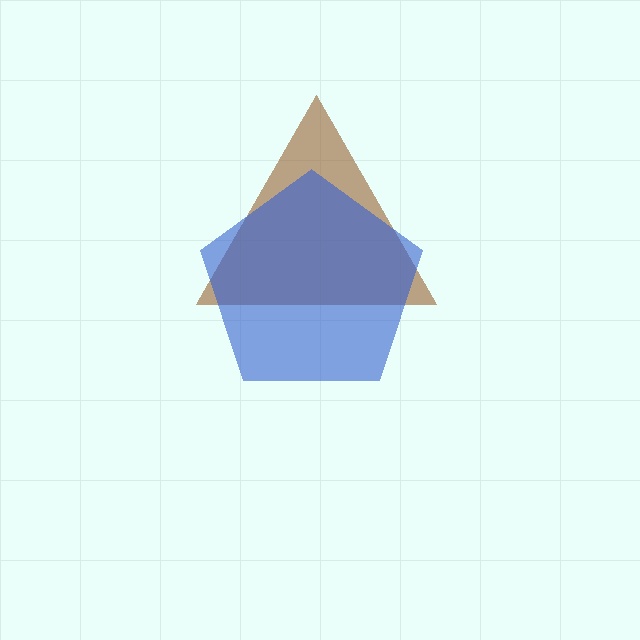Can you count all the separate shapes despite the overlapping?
Yes, there are 2 separate shapes.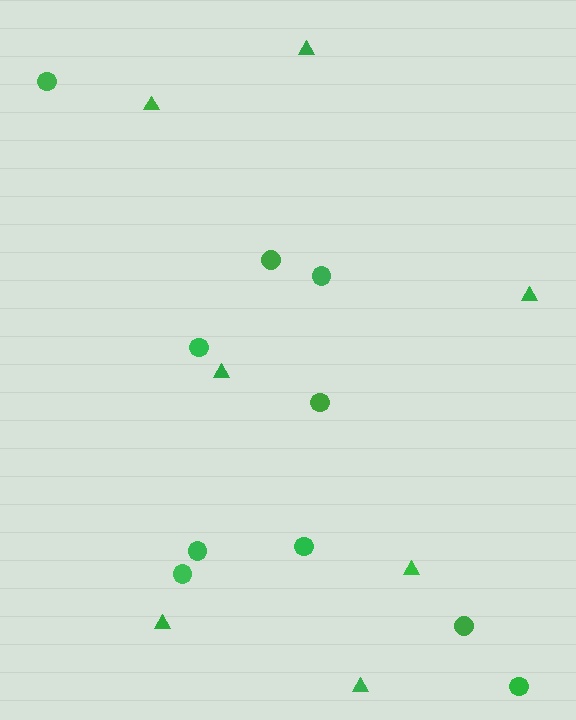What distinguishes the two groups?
There are 2 groups: one group of triangles (7) and one group of circles (10).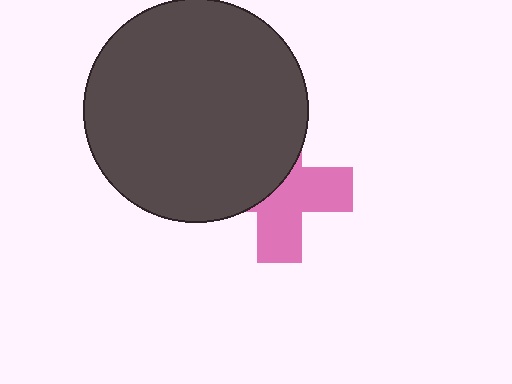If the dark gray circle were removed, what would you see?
You would see the complete pink cross.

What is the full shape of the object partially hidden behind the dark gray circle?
The partially hidden object is a pink cross.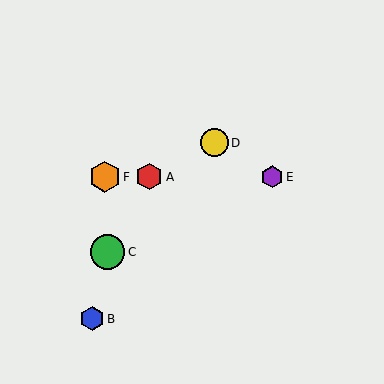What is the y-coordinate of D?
Object D is at y≈143.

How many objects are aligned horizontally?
3 objects (A, E, F) are aligned horizontally.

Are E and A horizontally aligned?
Yes, both are at y≈177.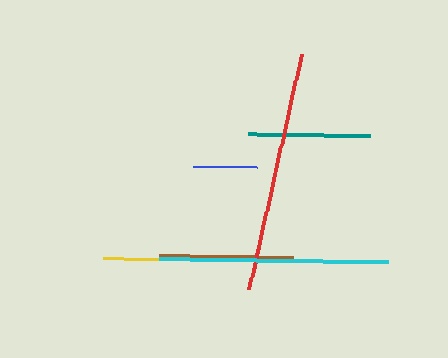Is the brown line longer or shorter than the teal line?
The brown line is longer than the teal line.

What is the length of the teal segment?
The teal segment is approximately 122 pixels long.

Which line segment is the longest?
The red line is the longest at approximately 240 pixels.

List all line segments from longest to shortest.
From longest to shortest: red, cyan, brown, teal, yellow, blue.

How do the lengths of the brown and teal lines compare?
The brown and teal lines are approximately the same length.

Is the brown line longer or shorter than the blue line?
The brown line is longer than the blue line.